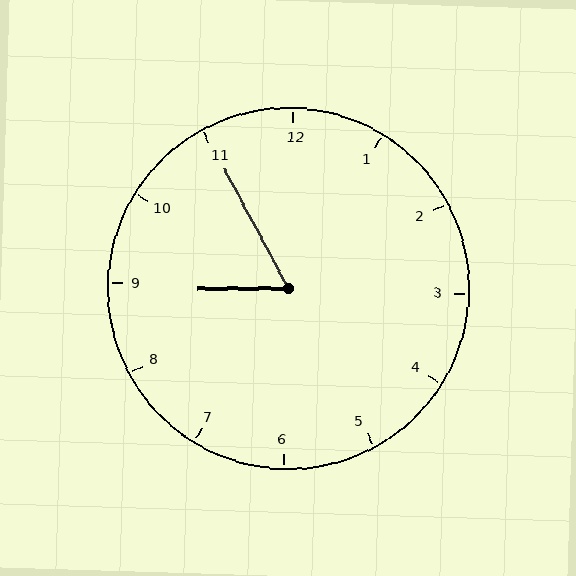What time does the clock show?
8:55.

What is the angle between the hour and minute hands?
Approximately 62 degrees.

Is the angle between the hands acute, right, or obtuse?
It is acute.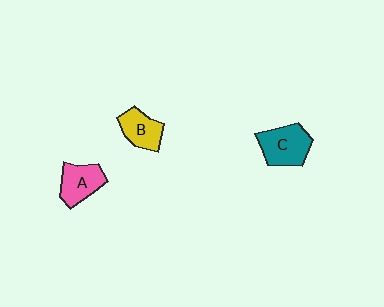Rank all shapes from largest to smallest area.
From largest to smallest: C (teal), A (pink), B (yellow).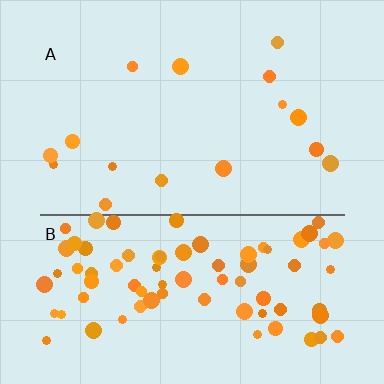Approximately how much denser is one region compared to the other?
Approximately 5.3× — region B over region A.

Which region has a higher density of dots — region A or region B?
B (the bottom).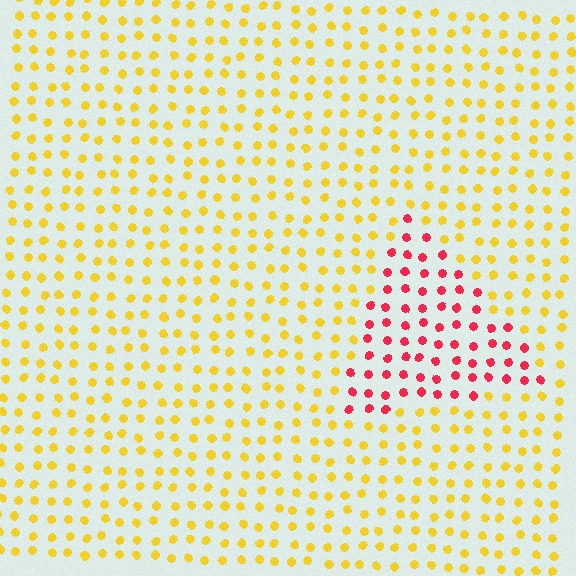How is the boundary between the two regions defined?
The boundary is defined purely by a slight shift in hue (about 62 degrees). Spacing, size, and orientation are identical on both sides.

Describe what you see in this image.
The image is filled with small yellow elements in a uniform arrangement. A triangle-shaped region is visible where the elements are tinted to a slightly different hue, forming a subtle color boundary.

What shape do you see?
I see a triangle.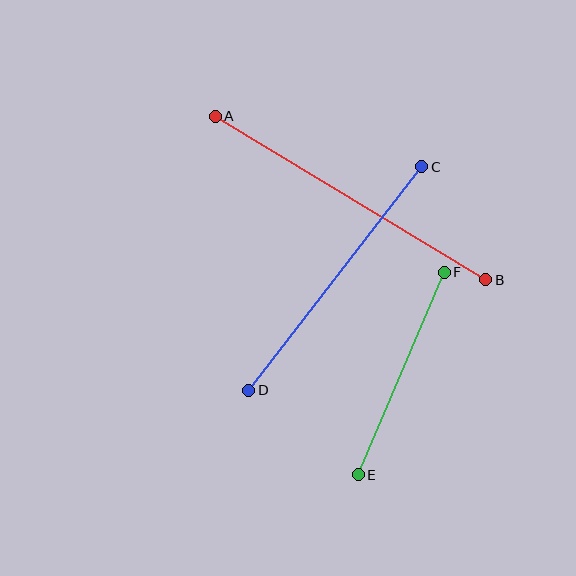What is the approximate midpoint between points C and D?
The midpoint is at approximately (335, 279) pixels.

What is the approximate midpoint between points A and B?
The midpoint is at approximately (350, 198) pixels.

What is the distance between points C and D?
The distance is approximately 283 pixels.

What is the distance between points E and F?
The distance is approximately 220 pixels.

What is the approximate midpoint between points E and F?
The midpoint is at approximately (401, 374) pixels.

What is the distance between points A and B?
The distance is approximately 316 pixels.